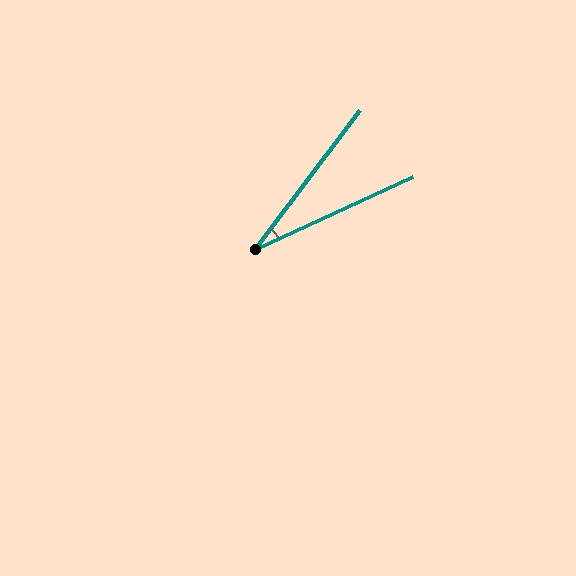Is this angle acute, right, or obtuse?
It is acute.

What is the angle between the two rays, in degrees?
Approximately 28 degrees.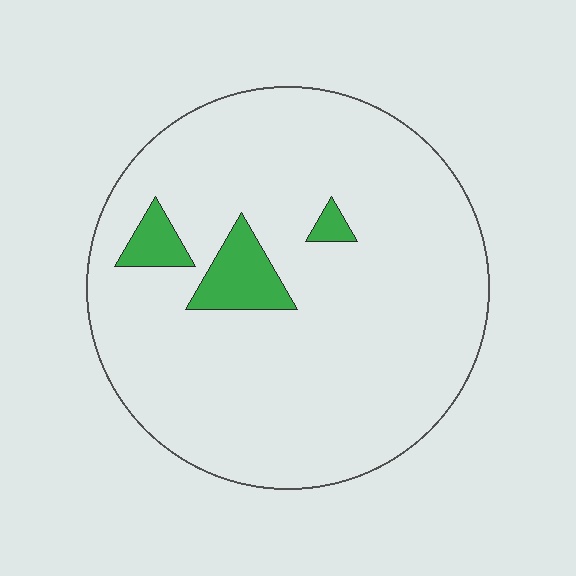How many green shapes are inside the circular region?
3.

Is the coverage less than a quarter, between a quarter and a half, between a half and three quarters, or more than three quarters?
Less than a quarter.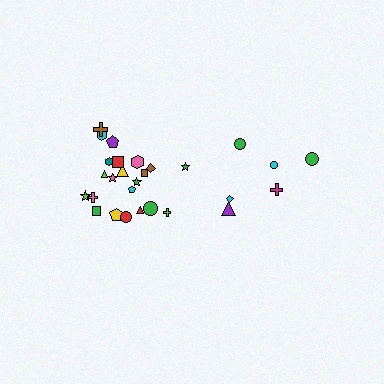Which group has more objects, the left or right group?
The left group.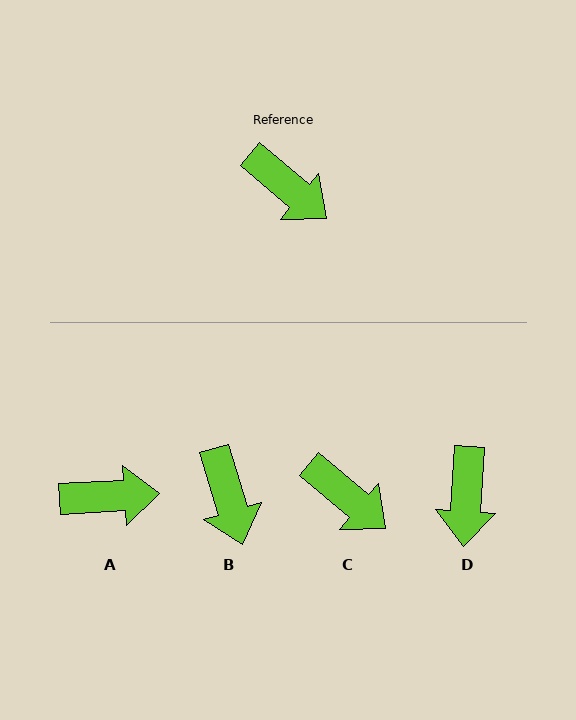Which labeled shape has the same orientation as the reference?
C.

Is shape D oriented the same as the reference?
No, it is off by about 53 degrees.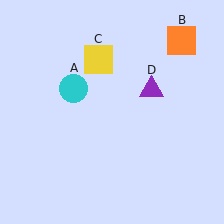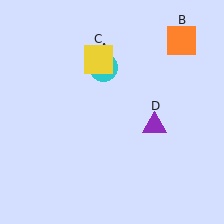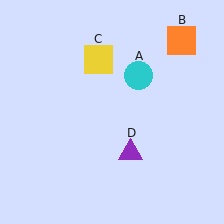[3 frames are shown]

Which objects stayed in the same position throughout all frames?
Orange square (object B) and yellow square (object C) remained stationary.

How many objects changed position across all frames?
2 objects changed position: cyan circle (object A), purple triangle (object D).